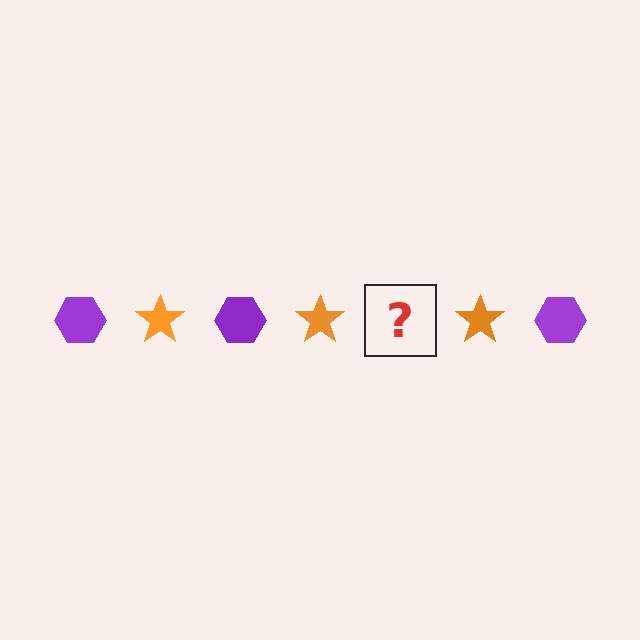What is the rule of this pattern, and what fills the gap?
The rule is that the pattern alternates between purple hexagon and orange star. The gap should be filled with a purple hexagon.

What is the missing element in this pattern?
The missing element is a purple hexagon.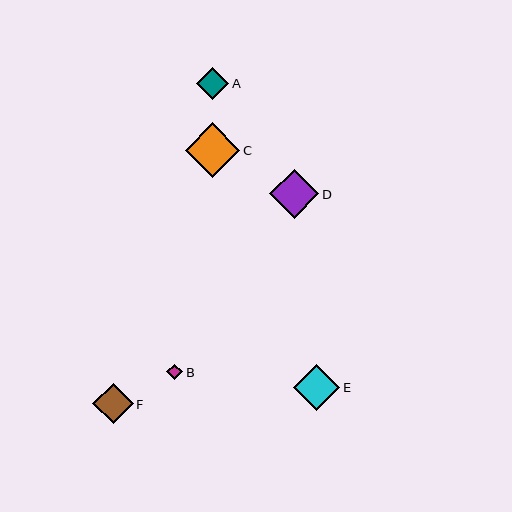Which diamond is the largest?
Diamond C is the largest with a size of approximately 55 pixels.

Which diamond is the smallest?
Diamond B is the smallest with a size of approximately 16 pixels.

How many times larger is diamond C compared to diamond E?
Diamond C is approximately 1.2 times the size of diamond E.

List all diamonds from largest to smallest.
From largest to smallest: C, D, E, F, A, B.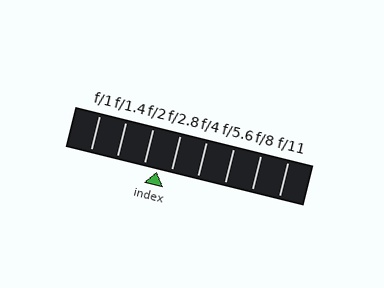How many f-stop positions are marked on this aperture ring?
There are 8 f-stop positions marked.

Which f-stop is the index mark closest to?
The index mark is closest to f/2.8.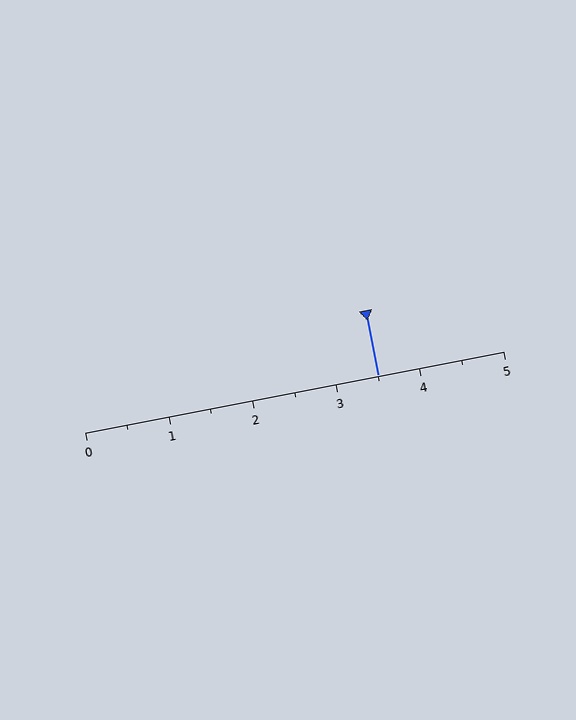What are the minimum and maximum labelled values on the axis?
The axis runs from 0 to 5.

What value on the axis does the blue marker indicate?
The marker indicates approximately 3.5.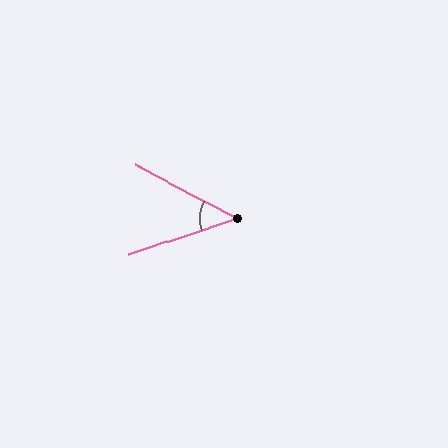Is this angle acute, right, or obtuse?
It is acute.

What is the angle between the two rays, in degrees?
Approximately 46 degrees.